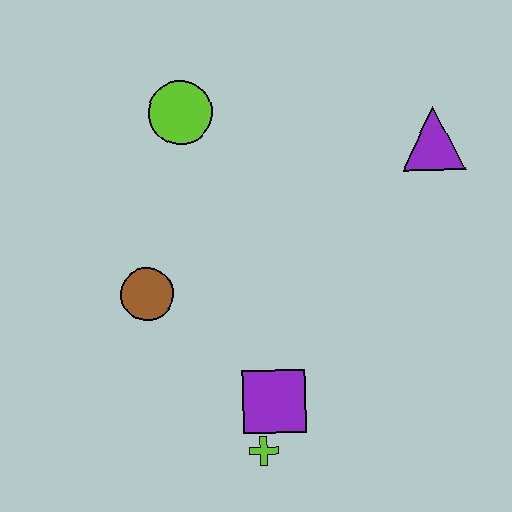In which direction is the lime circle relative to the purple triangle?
The lime circle is to the left of the purple triangle.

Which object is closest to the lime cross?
The purple square is closest to the lime cross.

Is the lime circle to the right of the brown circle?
Yes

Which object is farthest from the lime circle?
The lime cross is farthest from the lime circle.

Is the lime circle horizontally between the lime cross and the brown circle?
Yes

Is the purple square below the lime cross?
No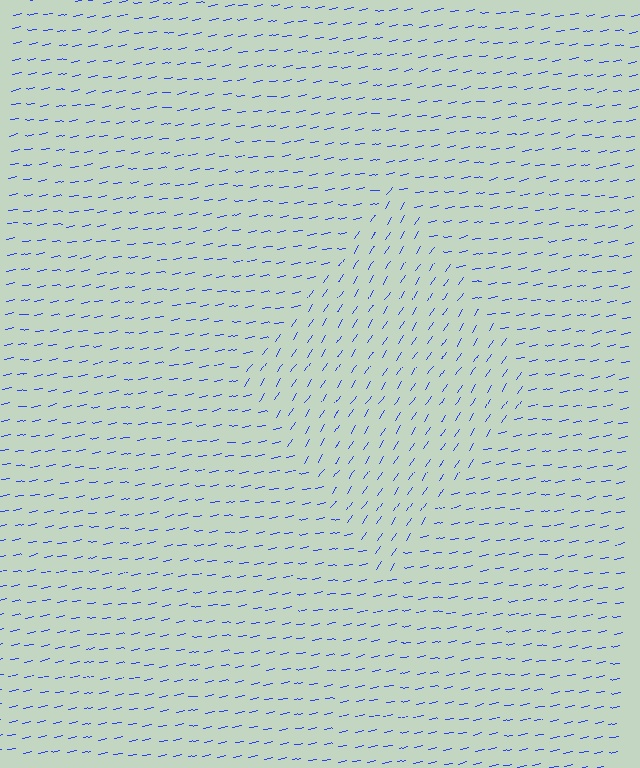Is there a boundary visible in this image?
Yes, there is a texture boundary formed by a change in line orientation.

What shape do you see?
I see a diamond.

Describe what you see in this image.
The image is filled with small blue line segments. A diamond region in the image has lines oriented differently from the surrounding lines, creating a visible texture boundary.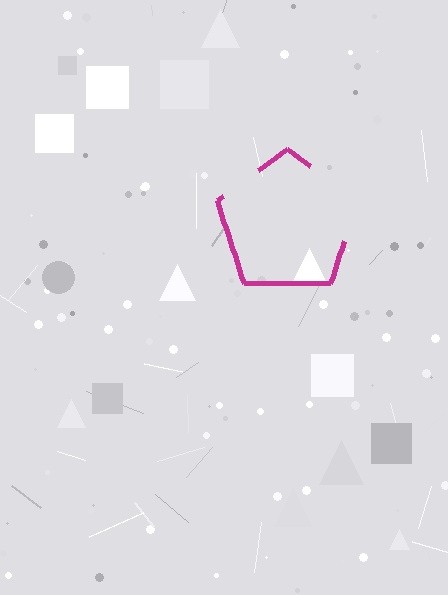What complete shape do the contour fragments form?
The contour fragments form a pentagon.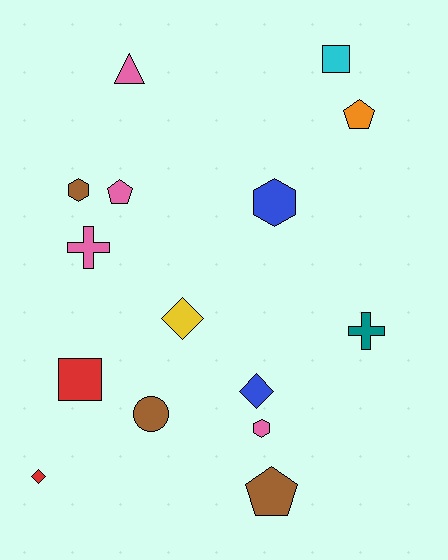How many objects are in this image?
There are 15 objects.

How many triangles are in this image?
There is 1 triangle.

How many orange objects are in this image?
There is 1 orange object.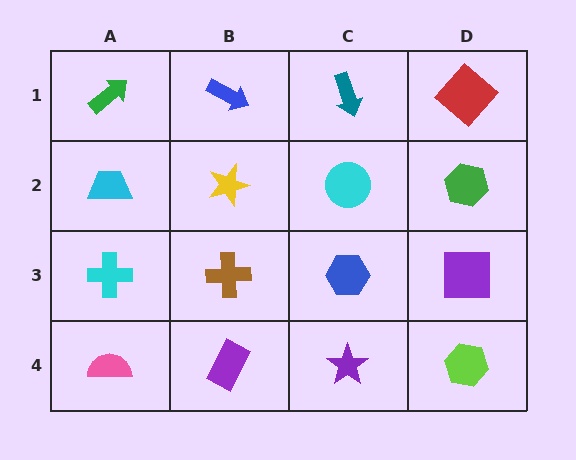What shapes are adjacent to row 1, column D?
A green hexagon (row 2, column D), a teal arrow (row 1, column C).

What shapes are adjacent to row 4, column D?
A purple square (row 3, column D), a purple star (row 4, column C).